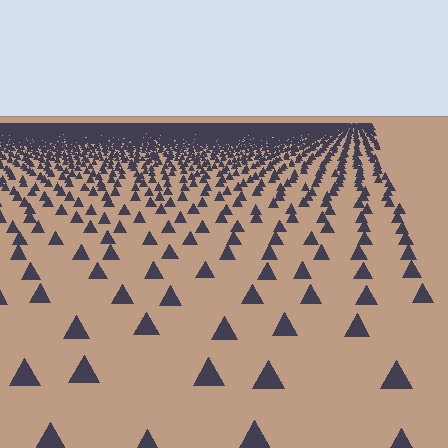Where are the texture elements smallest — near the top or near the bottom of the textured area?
Near the top.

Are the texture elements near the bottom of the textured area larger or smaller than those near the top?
Larger. Near the bottom, elements are closer to the viewer and appear at a bigger on-screen size.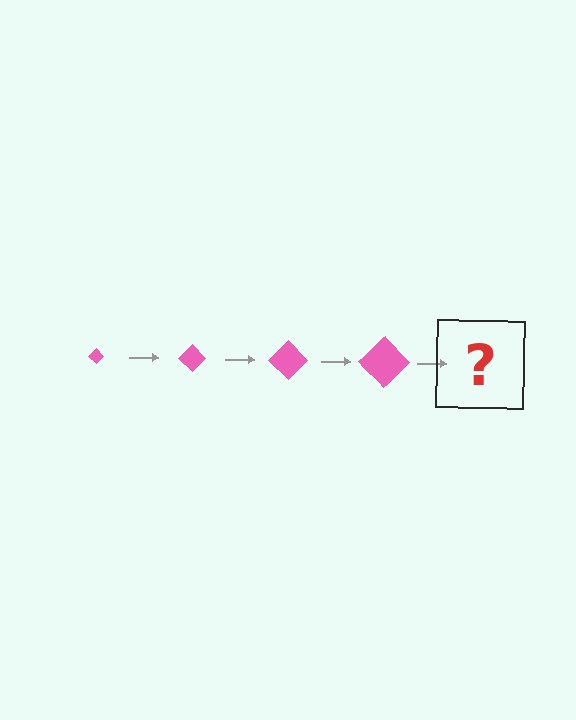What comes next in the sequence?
The next element should be a pink diamond, larger than the previous one.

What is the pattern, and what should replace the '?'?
The pattern is that the diamond gets progressively larger each step. The '?' should be a pink diamond, larger than the previous one.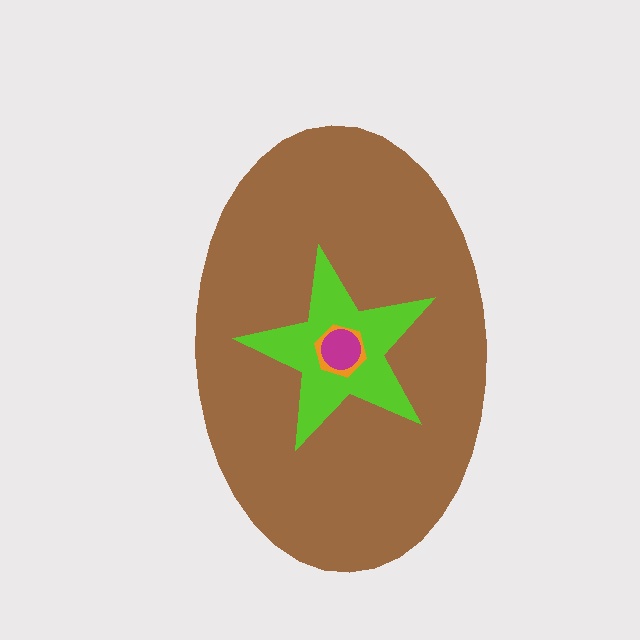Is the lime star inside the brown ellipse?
Yes.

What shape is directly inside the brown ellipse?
The lime star.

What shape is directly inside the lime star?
The orange hexagon.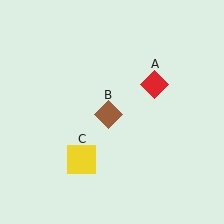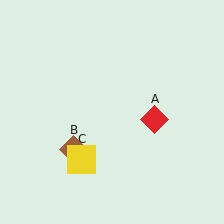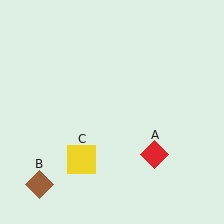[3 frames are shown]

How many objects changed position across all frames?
2 objects changed position: red diamond (object A), brown diamond (object B).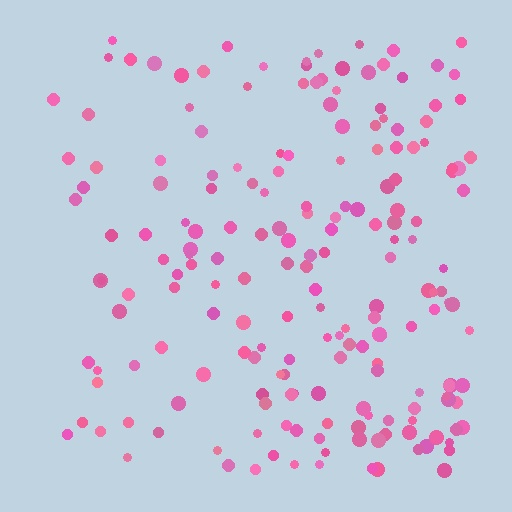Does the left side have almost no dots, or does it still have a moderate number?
Still a moderate number, just noticeably fewer than the right.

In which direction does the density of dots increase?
From left to right, with the right side densest.